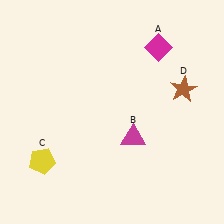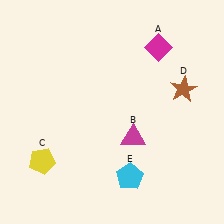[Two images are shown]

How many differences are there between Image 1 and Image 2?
There is 1 difference between the two images.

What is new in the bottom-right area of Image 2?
A cyan pentagon (E) was added in the bottom-right area of Image 2.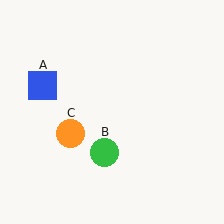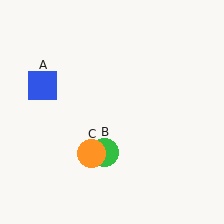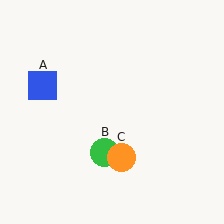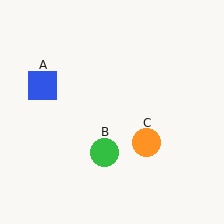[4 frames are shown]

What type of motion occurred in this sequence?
The orange circle (object C) rotated counterclockwise around the center of the scene.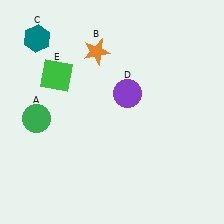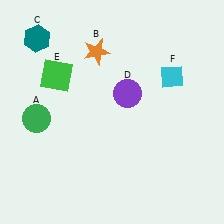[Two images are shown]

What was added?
A cyan diamond (F) was added in Image 2.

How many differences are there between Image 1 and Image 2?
There is 1 difference between the two images.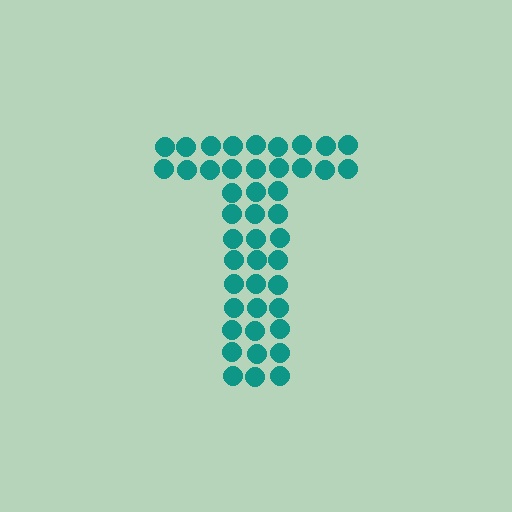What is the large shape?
The large shape is the letter T.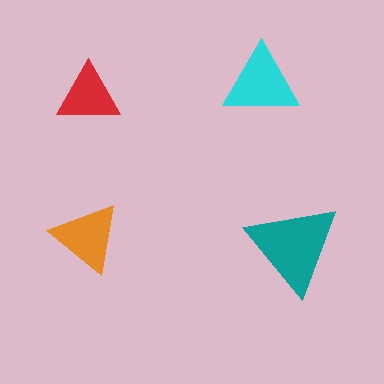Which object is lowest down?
The teal triangle is bottommost.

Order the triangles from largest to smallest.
the teal one, the cyan one, the orange one, the red one.